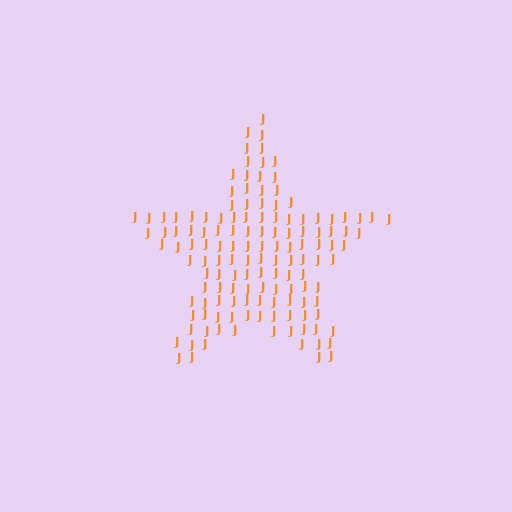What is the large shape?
The large shape is a star.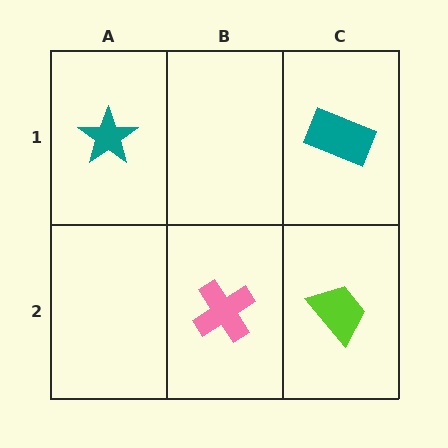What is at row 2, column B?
A pink cross.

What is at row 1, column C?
A teal rectangle.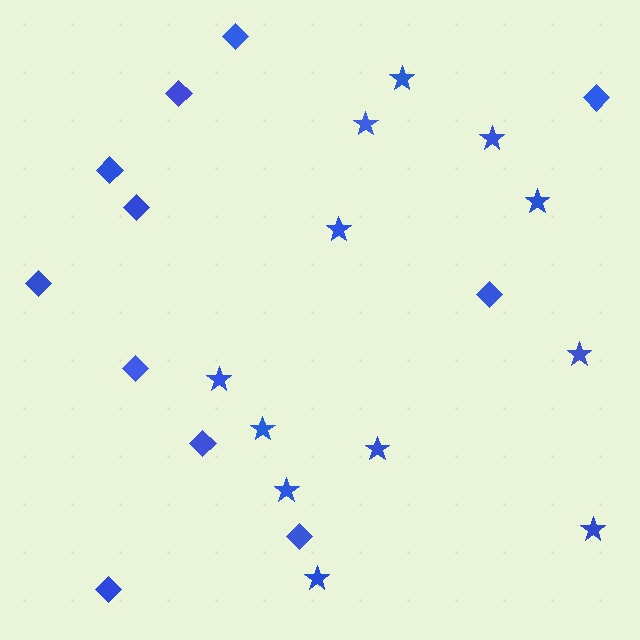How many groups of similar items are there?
There are 2 groups: one group of stars (12) and one group of diamonds (11).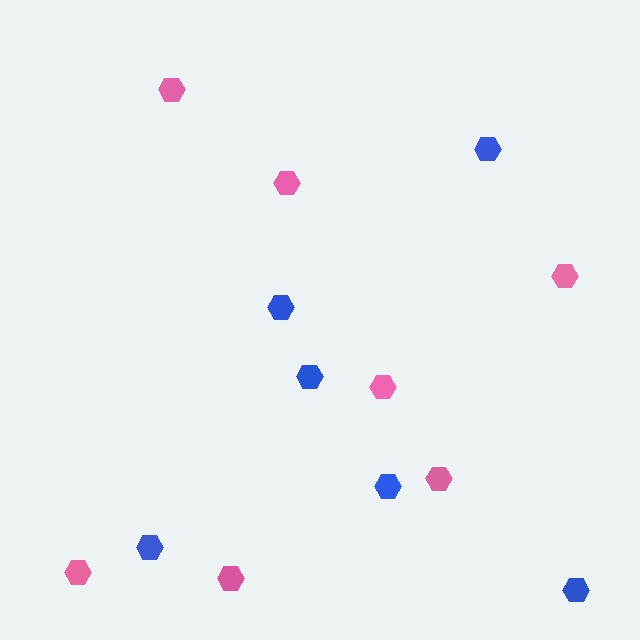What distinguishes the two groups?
There are 2 groups: one group of blue hexagons (6) and one group of pink hexagons (7).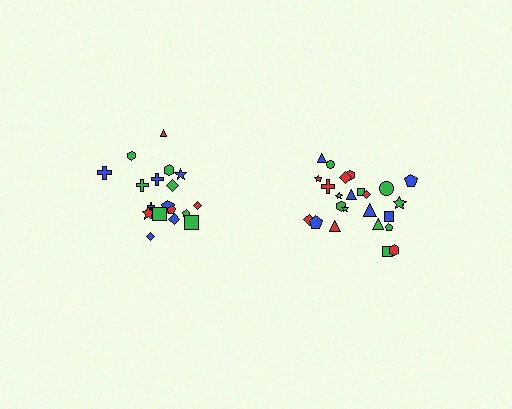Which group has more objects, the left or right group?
The right group.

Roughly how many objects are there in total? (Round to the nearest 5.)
Roughly 45 objects in total.